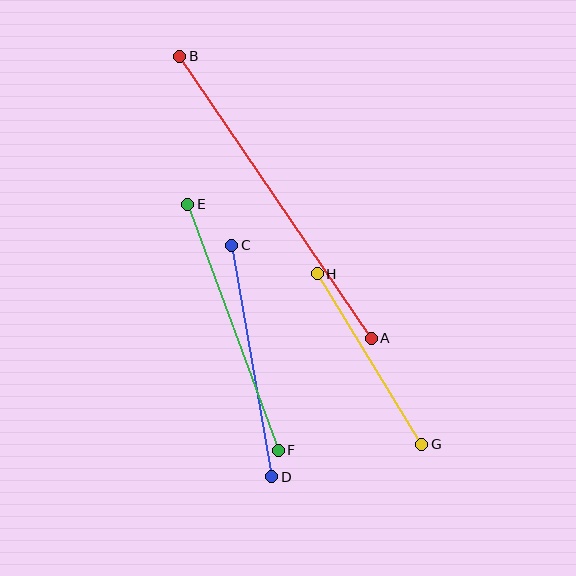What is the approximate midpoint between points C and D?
The midpoint is at approximately (252, 361) pixels.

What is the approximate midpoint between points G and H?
The midpoint is at approximately (370, 359) pixels.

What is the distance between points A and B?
The distance is approximately 341 pixels.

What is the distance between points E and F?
The distance is approximately 262 pixels.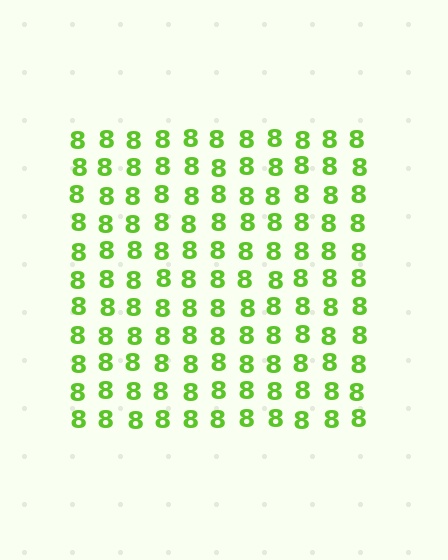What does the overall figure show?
The overall figure shows a square.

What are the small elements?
The small elements are digit 8's.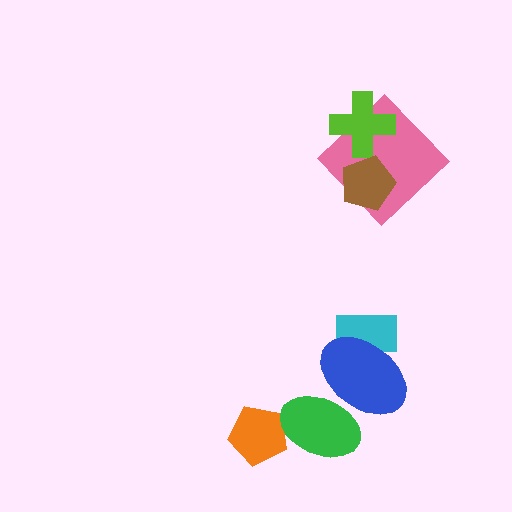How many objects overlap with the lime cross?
1 object overlaps with the lime cross.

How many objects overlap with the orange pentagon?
1 object overlaps with the orange pentagon.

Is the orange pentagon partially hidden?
Yes, it is partially covered by another shape.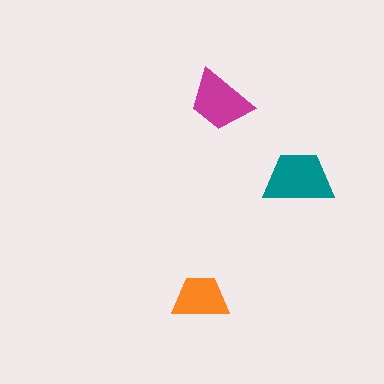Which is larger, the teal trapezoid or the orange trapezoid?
The teal one.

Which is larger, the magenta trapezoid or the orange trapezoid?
The magenta one.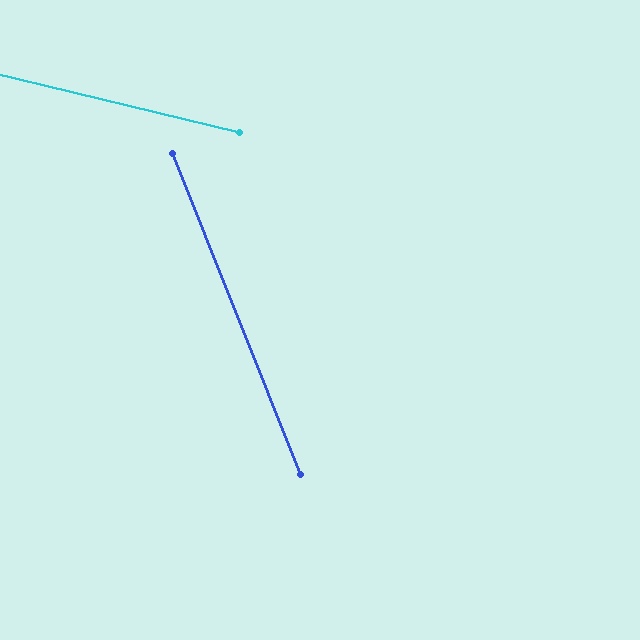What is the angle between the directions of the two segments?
Approximately 55 degrees.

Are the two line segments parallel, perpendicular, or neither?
Neither parallel nor perpendicular — they differ by about 55°.